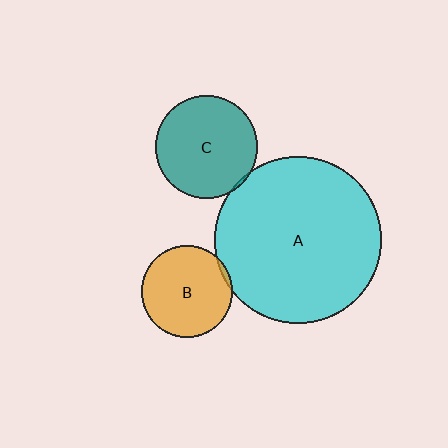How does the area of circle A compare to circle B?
Approximately 3.4 times.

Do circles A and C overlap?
Yes.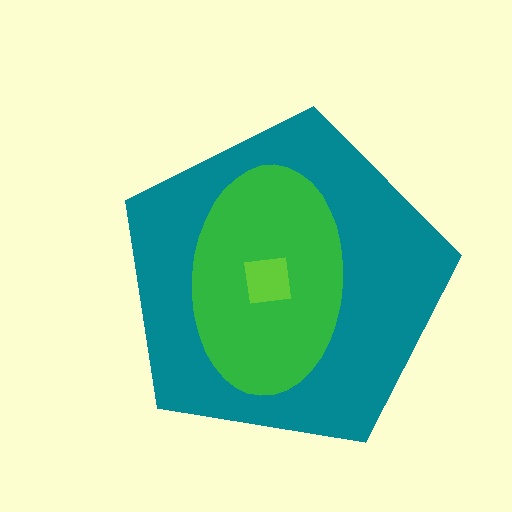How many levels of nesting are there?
3.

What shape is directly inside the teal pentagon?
The green ellipse.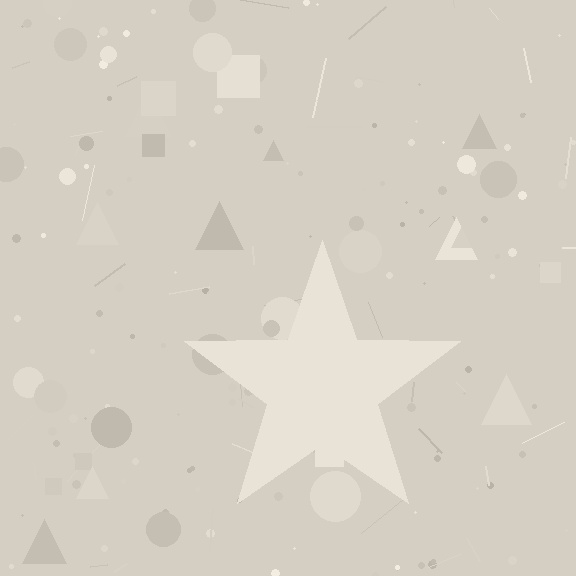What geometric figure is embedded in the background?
A star is embedded in the background.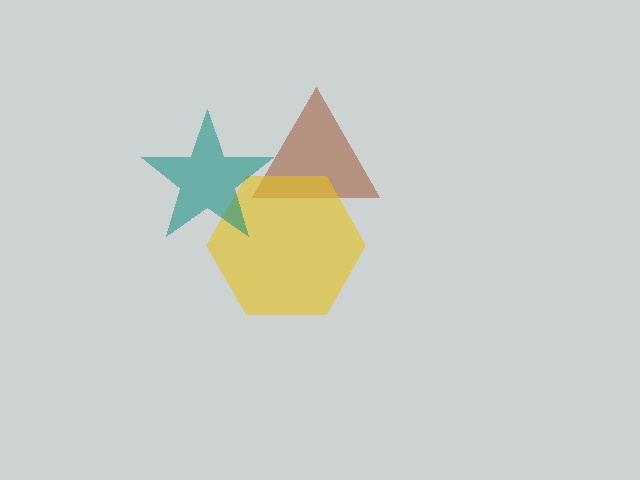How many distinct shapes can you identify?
There are 3 distinct shapes: a brown triangle, a yellow hexagon, a teal star.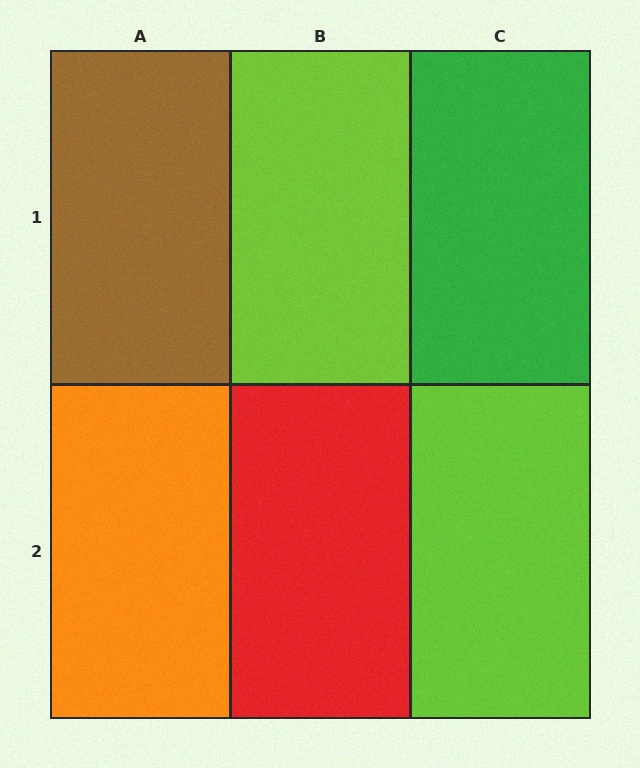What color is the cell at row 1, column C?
Green.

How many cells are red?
1 cell is red.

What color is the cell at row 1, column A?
Brown.